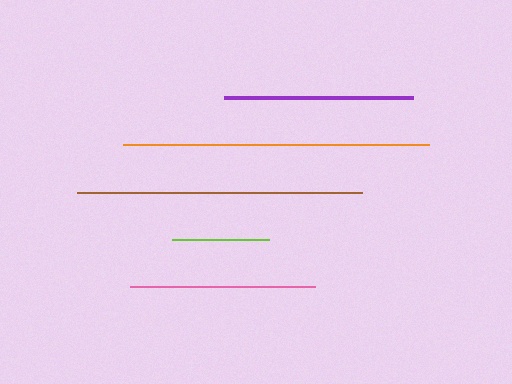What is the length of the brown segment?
The brown segment is approximately 285 pixels long.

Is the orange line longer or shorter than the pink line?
The orange line is longer than the pink line.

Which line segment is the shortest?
The lime line is the shortest at approximately 98 pixels.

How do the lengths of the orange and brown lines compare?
The orange and brown lines are approximately the same length.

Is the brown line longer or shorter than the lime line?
The brown line is longer than the lime line.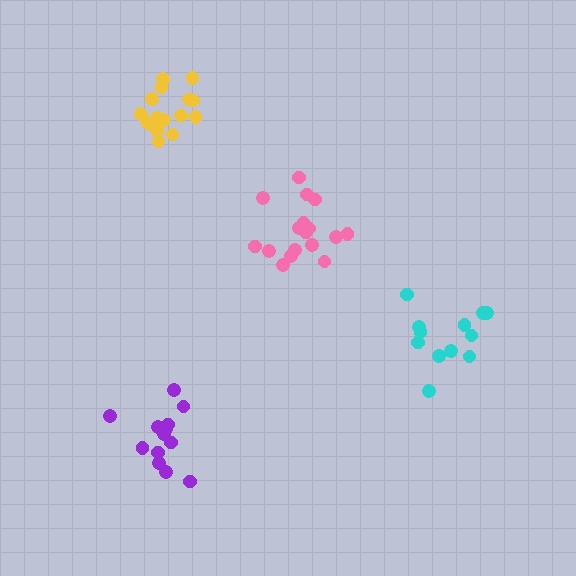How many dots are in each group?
Group 1: 17 dots, Group 2: 12 dots, Group 3: 13 dots, Group 4: 18 dots (60 total).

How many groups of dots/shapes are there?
There are 4 groups.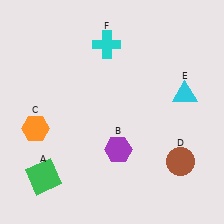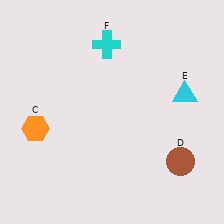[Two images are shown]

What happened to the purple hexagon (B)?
The purple hexagon (B) was removed in Image 2. It was in the bottom-right area of Image 1.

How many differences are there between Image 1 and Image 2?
There are 2 differences between the two images.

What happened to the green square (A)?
The green square (A) was removed in Image 2. It was in the bottom-left area of Image 1.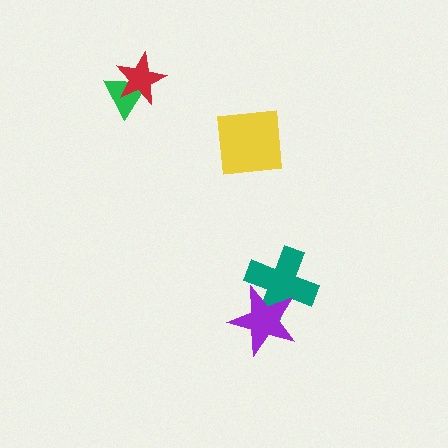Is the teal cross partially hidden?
Yes, it is partially covered by another shape.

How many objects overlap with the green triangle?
1 object overlaps with the green triangle.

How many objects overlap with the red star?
1 object overlaps with the red star.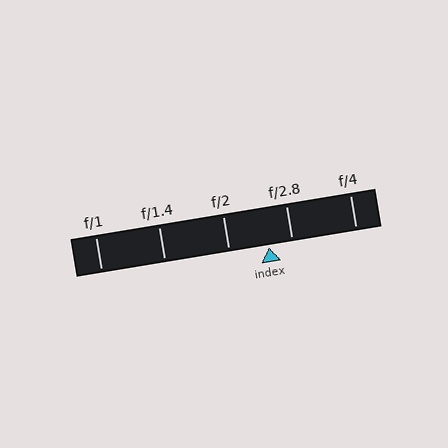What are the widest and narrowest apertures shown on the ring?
The widest aperture shown is f/1 and the narrowest is f/4.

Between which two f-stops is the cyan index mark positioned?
The index mark is between f/2 and f/2.8.